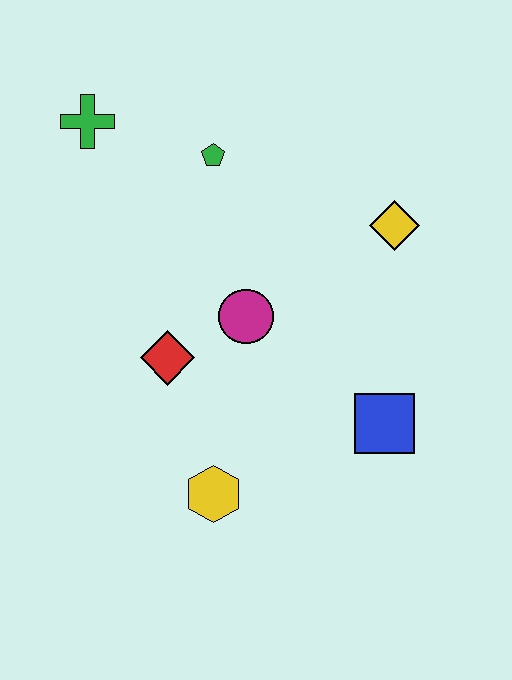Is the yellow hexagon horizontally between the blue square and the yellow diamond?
No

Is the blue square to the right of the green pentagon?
Yes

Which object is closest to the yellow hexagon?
The red diamond is closest to the yellow hexagon.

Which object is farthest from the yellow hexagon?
The green cross is farthest from the yellow hexagon.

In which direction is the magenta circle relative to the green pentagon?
The magenta circle is below the green pentagon.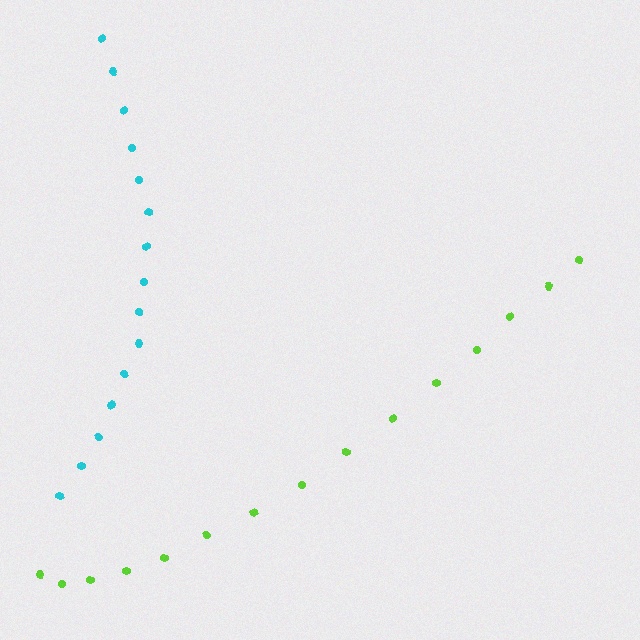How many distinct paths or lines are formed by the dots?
There are 2 distinct paths.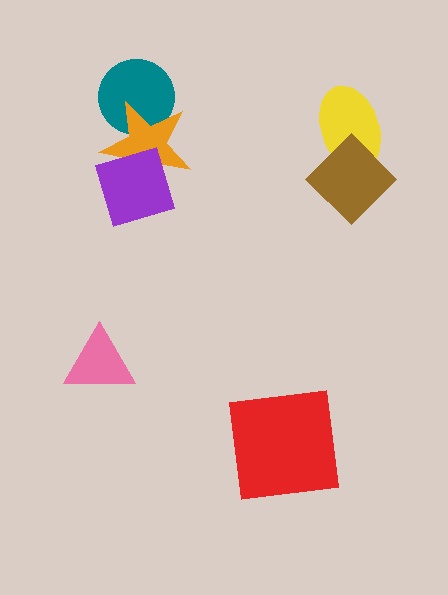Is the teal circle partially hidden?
Yes, it is partially covered by another shape.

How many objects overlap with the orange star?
2 objects overlap with the orange star.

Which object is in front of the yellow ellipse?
The brown diamond is in front of the yellow ellipse.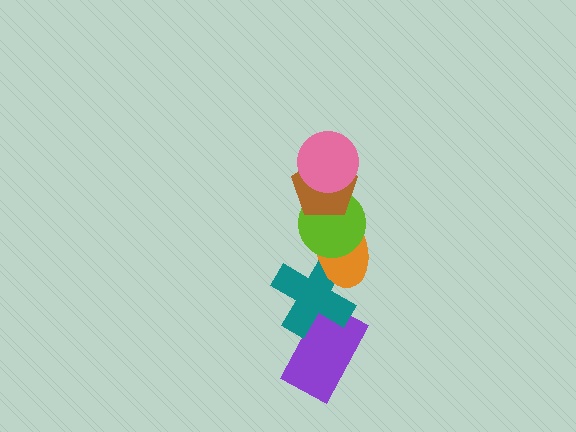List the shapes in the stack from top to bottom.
From top to bottom: the pink circle, the brown pentagon, the lime circle, the orange ellipse, the teal cross, the purple rectangle.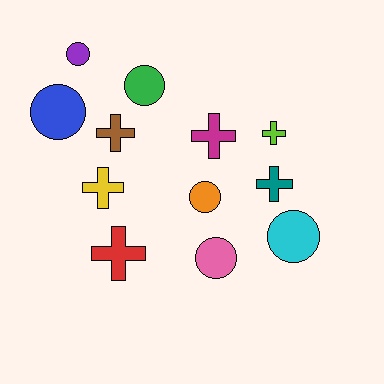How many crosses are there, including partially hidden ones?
There are 6 crosses.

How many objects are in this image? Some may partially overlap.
There are 12 objects.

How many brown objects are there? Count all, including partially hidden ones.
There is 1 brown object.